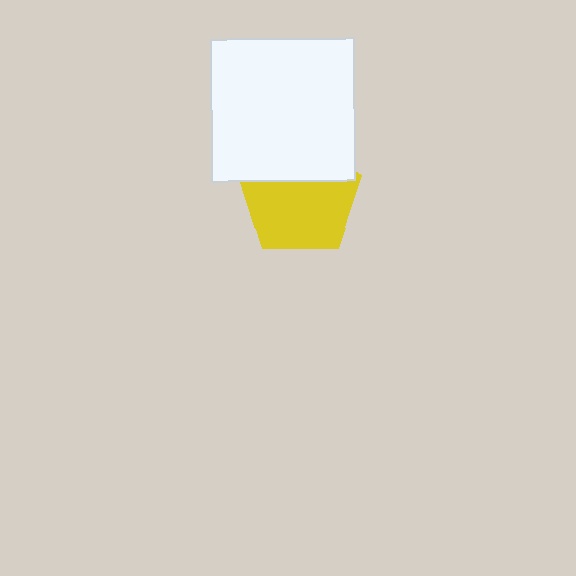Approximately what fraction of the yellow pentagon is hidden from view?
Roughly 33% of the yellow pentagon is hidden behind the white square.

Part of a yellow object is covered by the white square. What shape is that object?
It is a pentagon.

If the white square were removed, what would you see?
You would see the complete yellow pentagon.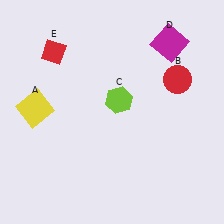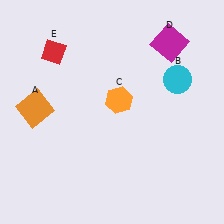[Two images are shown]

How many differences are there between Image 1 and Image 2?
There are 3 differences between the two images.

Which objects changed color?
A changed from yellow to orange. B changed from red to cyan. C changed from lime to orange.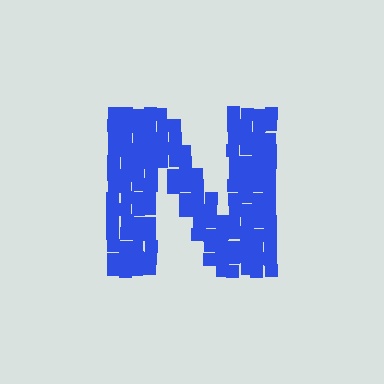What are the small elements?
The small elements are squares.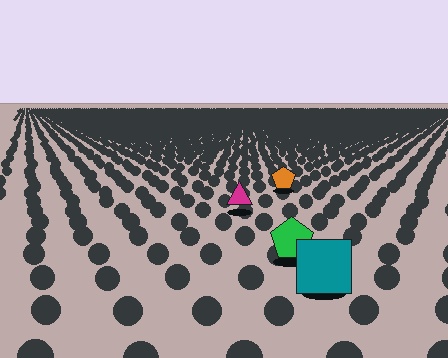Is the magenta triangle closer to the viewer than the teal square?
No. The teal square is closer — you can tell from the texture gradient: the ground texture is coarser near it.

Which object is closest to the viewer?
The teal square is closest. The texture marks near it are larger and more spread out.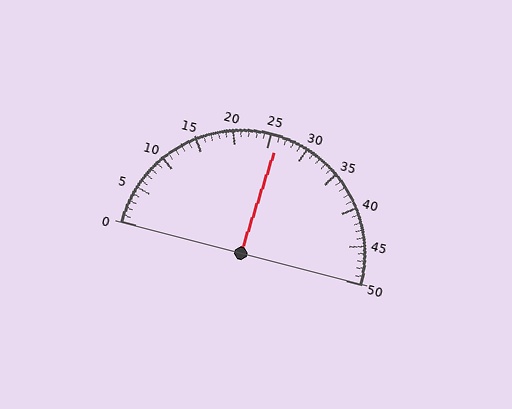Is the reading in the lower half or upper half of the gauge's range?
The reading is in the upper half of the range (0 to 50).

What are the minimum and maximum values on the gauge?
The gauge ranges from 0 to 50.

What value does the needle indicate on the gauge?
The needle indicates approximately 26.